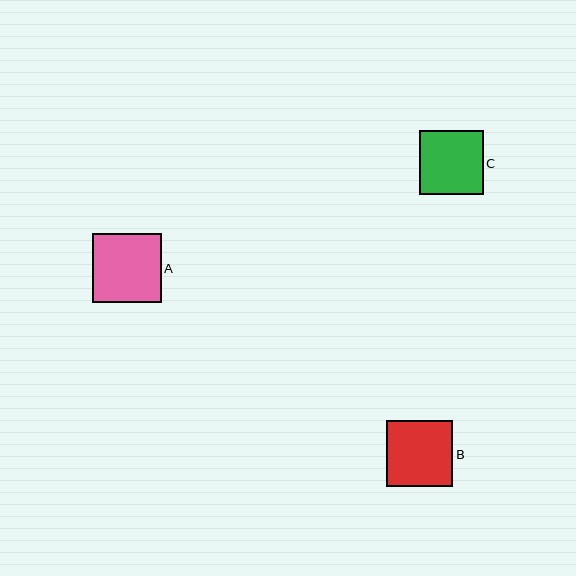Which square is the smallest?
Square C is the smallest with a size of approximately 63 pixels.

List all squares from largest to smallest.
From largest to smallest: A, B, C.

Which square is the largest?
Square A is the largest with a size of approximately 69 pixels.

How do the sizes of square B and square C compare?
Square B and square C are approximately the same size.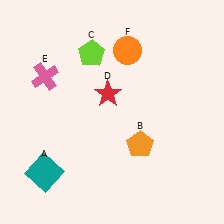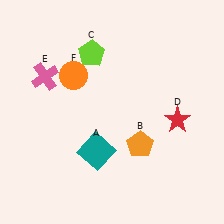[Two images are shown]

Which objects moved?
The objects that moved are: the teal square (A), the red star (D), the orange circle (F).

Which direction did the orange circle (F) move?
The orange circle (F) moved left.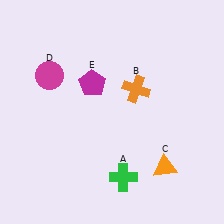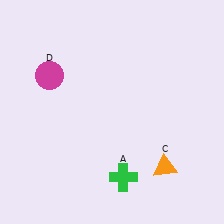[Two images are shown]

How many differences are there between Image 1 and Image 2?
There are 2 differences between the two images.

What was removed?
The magenta pentagon (E), the orange cross (B) were removed in Image 2.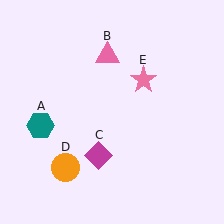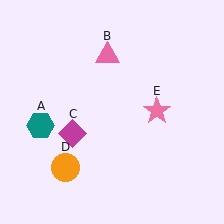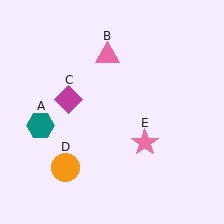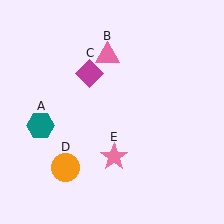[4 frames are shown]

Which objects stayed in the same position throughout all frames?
Teal hexagon (object A) and pink triangle (object B) and orange circle (object D) remained stationary.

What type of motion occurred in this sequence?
The magenta diamond (object C), pink star (object E) rotated clockwise around the center of the scene.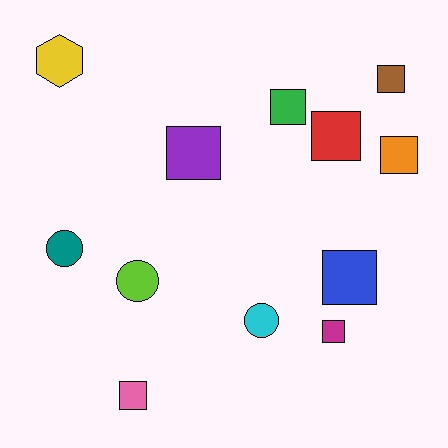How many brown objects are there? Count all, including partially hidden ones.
There is 1 brown object.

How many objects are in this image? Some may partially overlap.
There are 12 objects.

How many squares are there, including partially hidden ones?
There are 8 squares.